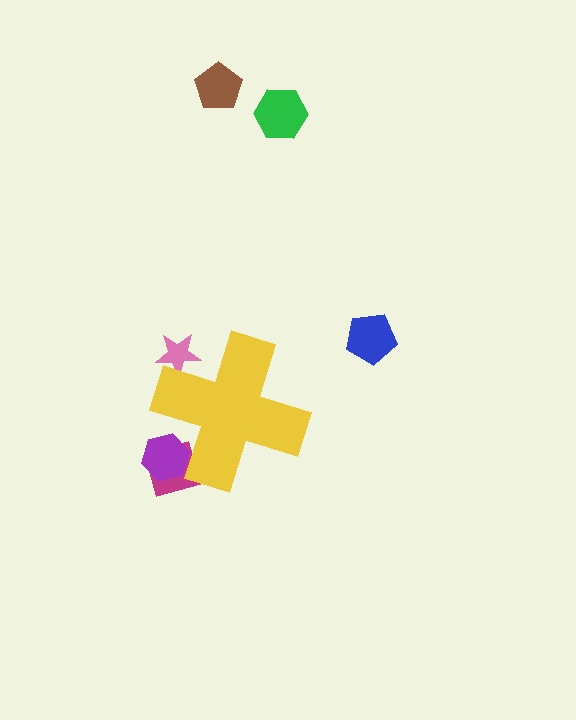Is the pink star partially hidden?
Yes, the pink star is partially hidden behind the yellow cross.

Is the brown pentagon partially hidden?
No, the brown pentagon is fully visible.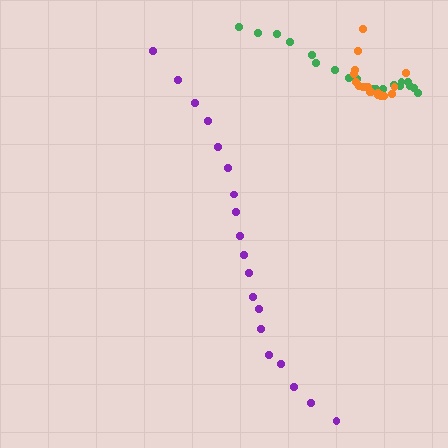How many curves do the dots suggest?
There are 3 distinct paths.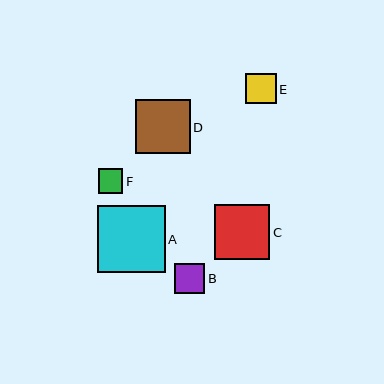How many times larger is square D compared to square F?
Square D is approximately 2.2 times the size of square F.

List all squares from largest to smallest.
From largest to smallest: A, C, D, E, B, F.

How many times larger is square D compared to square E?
Square D is approximately 1.8 times the size of square E.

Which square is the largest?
Square A is the largest with a size of approximately 68 pixels.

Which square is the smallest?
Square F is the smallest with a size of approximately 24 pixels.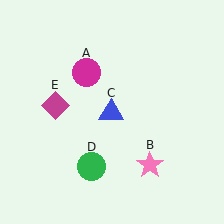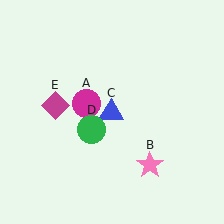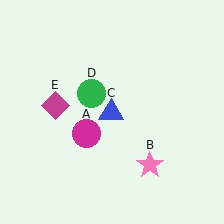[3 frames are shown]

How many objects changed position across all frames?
2 objects changed position: magenta circle (object A), green circle (object D).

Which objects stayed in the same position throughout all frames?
Pink star (object B) and blue triangle (object C) and magenta diamond (object E) remained stationary.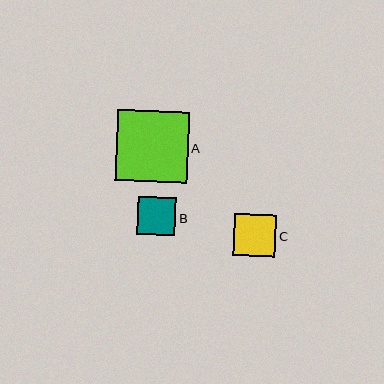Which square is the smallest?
Square B is the smallest with a size of approximately 38 pixels.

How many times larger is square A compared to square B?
Square A is approximately 1.9 times the size of square B.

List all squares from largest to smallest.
From largest to smallest: A, C, B.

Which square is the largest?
Square A is the largest with a size of approximately 71 pixels.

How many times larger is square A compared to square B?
Square A is approximately 1.9 times the size of square B.